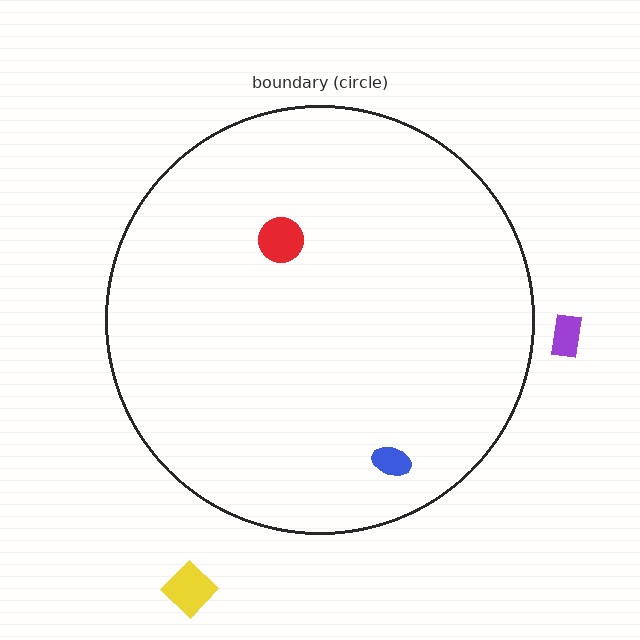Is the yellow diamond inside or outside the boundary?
Outside.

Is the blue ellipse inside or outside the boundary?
Inside.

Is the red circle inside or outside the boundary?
Inside.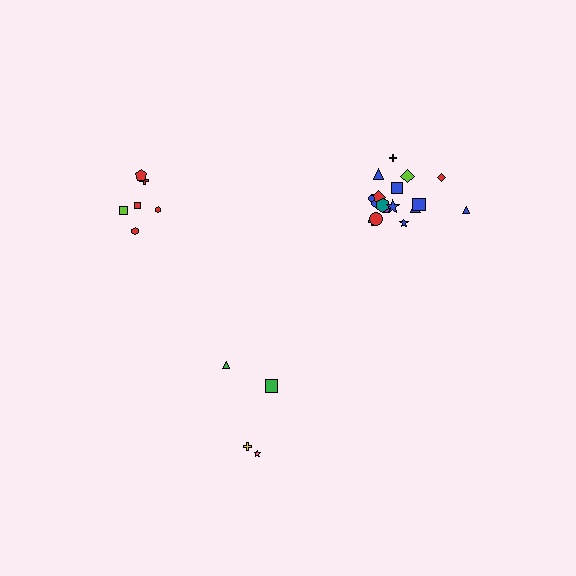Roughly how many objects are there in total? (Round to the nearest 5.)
Roughly 30 objects in total.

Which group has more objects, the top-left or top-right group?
The top-right group.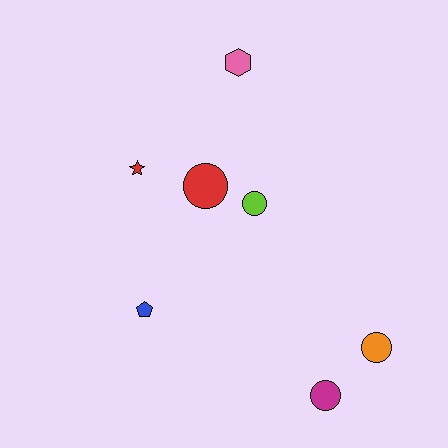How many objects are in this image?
There are 7 objects.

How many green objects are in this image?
There are no green objects.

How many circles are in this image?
There are 4 circles.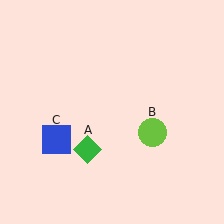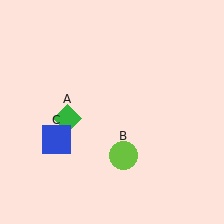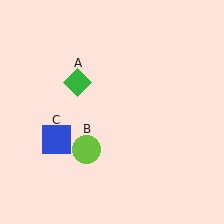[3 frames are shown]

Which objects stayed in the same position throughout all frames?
Blue square (object C) remained stationary.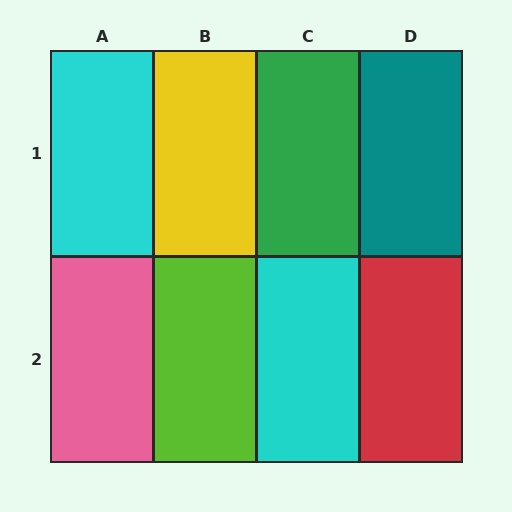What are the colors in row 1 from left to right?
Cyan, yellow, green, teal.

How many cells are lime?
1 cell is lime.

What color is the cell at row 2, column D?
Red.